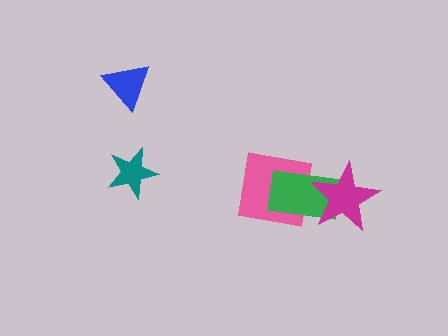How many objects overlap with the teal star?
0 objects overlap with the teal star.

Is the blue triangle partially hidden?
No, no other shape covers it.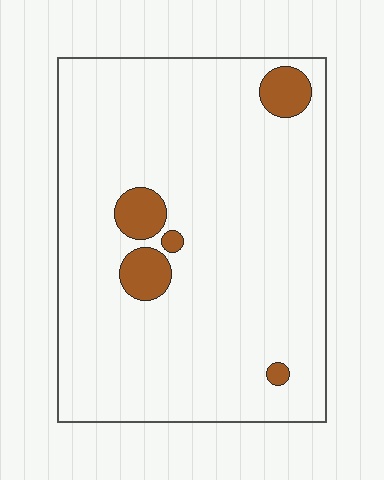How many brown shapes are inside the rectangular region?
5.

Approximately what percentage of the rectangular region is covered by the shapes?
Approximately 10%.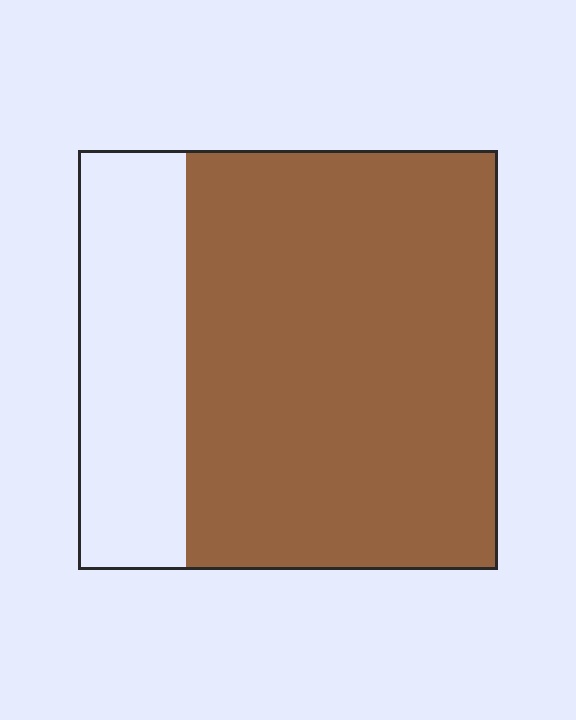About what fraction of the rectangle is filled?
About three quarters (3/4).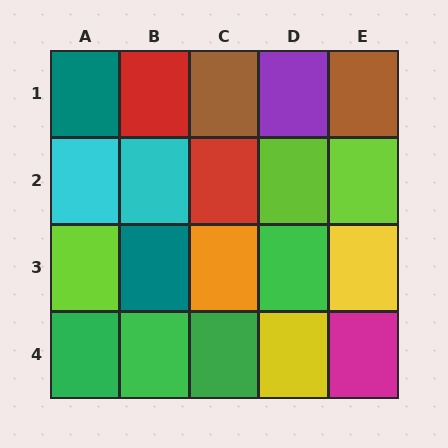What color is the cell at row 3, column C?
Orange.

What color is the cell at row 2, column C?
Red.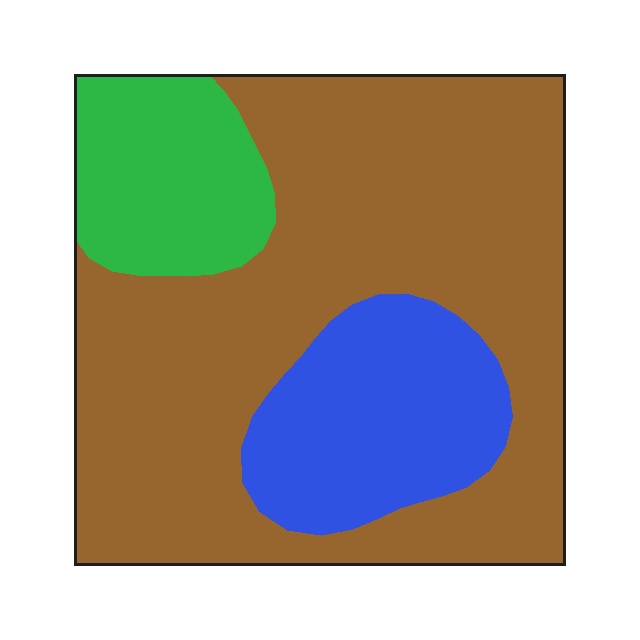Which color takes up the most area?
Brown, at roughly 65%.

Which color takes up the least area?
Green, at roughly 15%.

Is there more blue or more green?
Blue.